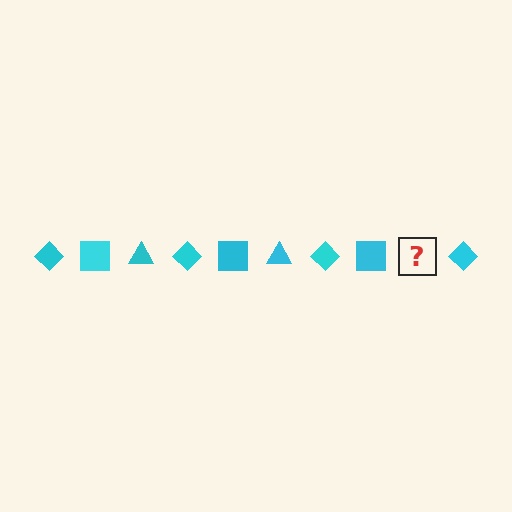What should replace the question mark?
The question mark should be replaced with a cyan triangle.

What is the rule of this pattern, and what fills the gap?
The rule is that the pattern cycles through diamond, square, triangle shapes in cyan. The gap should be filled with a cyan triangle.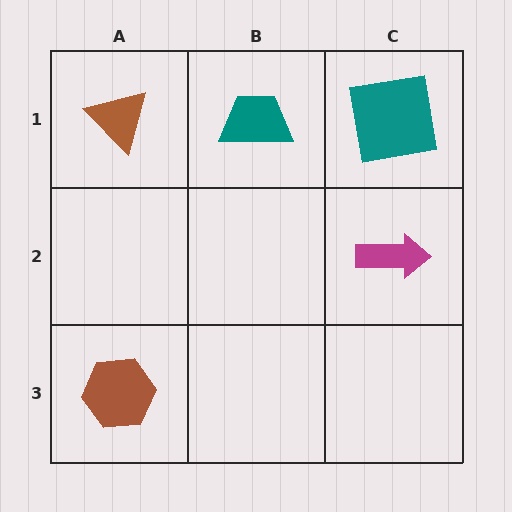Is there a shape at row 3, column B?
No, that cell is empty.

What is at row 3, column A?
A brown hexagon.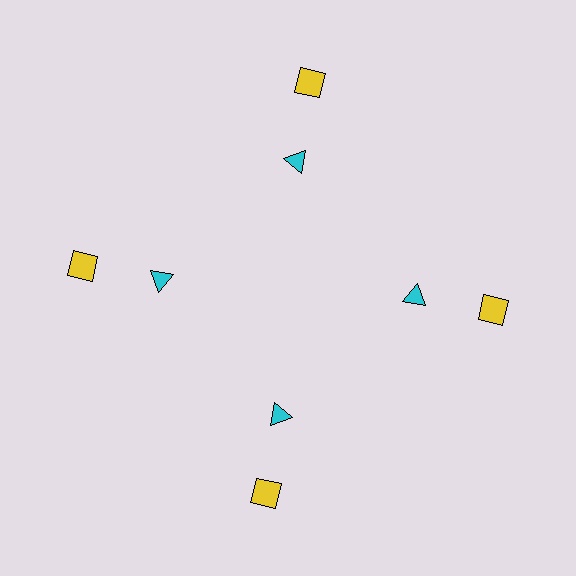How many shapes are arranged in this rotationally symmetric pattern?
There are 8 shapes, arranged in 4 groups of 2.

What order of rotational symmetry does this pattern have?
This pattern has 4-fold rotational symmetry.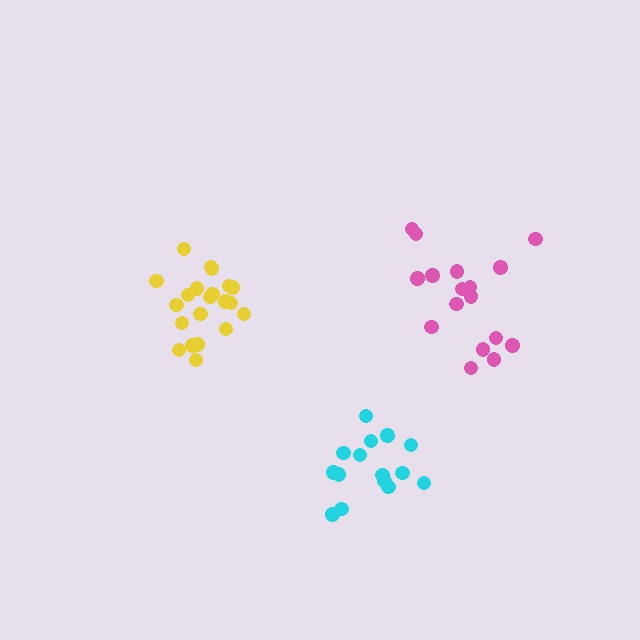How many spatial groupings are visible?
There are 3 spatial groupings.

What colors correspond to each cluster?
The clusters are colored: yellow, pink, cyan.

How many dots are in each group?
Group 1: 21 dots, Group 2: 17 dots, Group 3: 15 dots (53 total).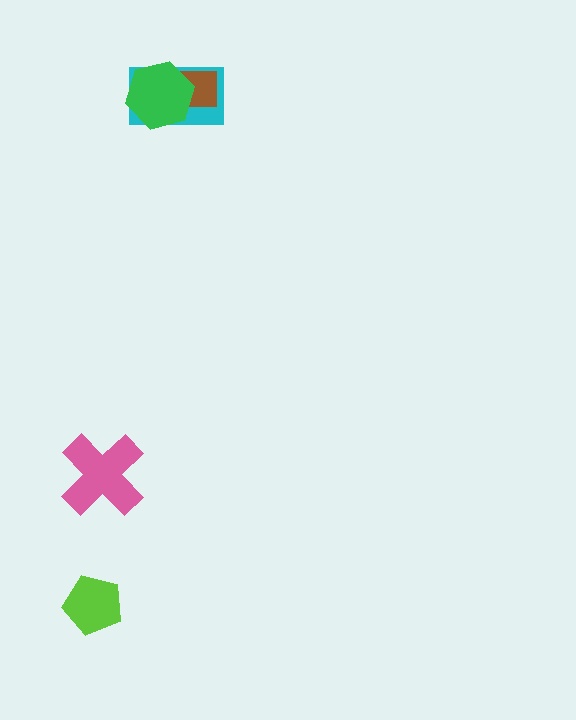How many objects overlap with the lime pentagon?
0 objects overlap with the lime pentagon.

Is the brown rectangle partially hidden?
Yes, it is partially covered by another shape.